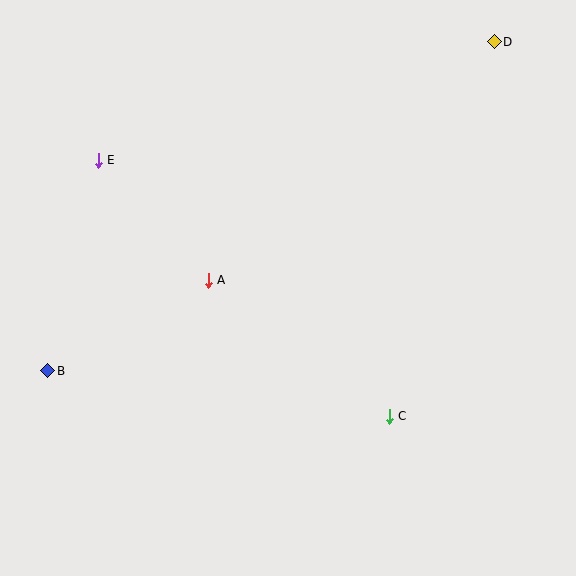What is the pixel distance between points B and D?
The distance between B and D is 555 pixels.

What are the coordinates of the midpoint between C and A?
The midpoint between C and A is at (299, 348).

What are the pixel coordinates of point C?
Point C is at (389, 416).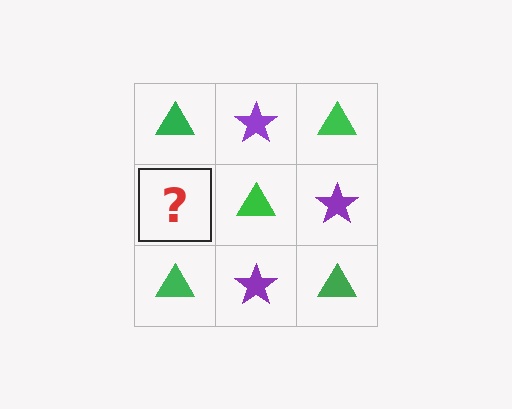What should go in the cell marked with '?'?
The missing cell should contain a purple star.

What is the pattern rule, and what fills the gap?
The rule is that it alternates green triangle and purple star in a checkerboard pattern. The gap should be filled with a purple star.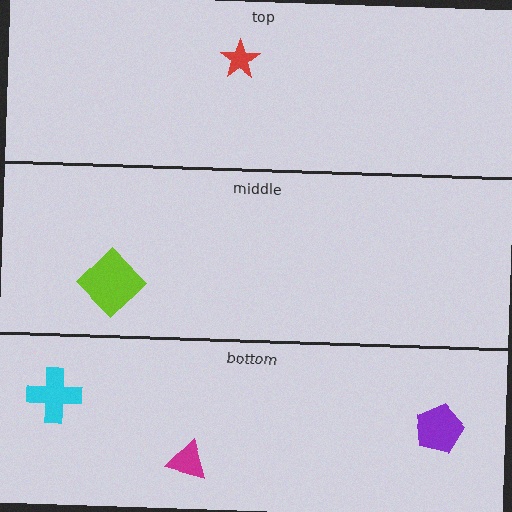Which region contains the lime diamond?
The middle region.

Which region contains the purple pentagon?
The bottom region.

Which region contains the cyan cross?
The bottom region.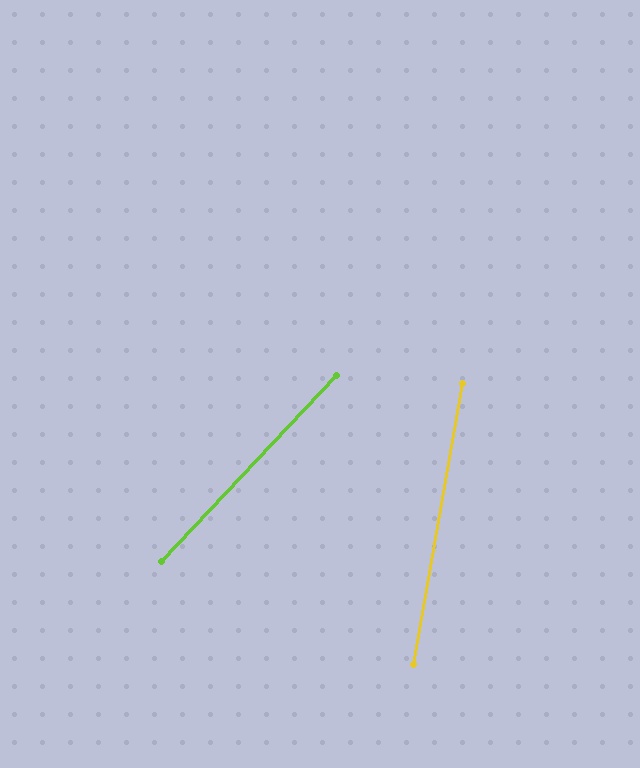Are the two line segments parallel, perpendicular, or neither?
Neither parallel nor perpendicular — they differ by about 33°.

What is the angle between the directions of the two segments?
Approximately 33 degrees.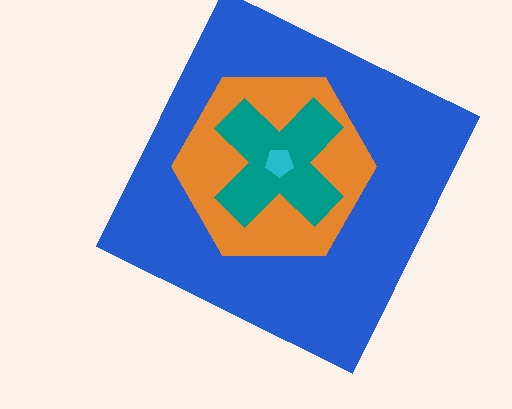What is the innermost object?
The cyan pentagon.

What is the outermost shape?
The blue square.